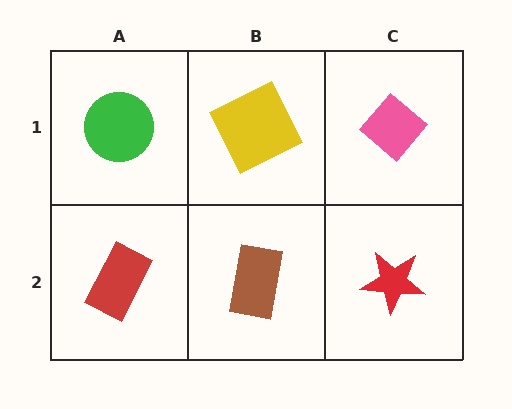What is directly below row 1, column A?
A red rectangle.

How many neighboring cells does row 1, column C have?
2.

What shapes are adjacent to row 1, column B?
A brown rectangle (row 2, column B), a green circle (row 1, column A), a pink diamond (row 1, column C).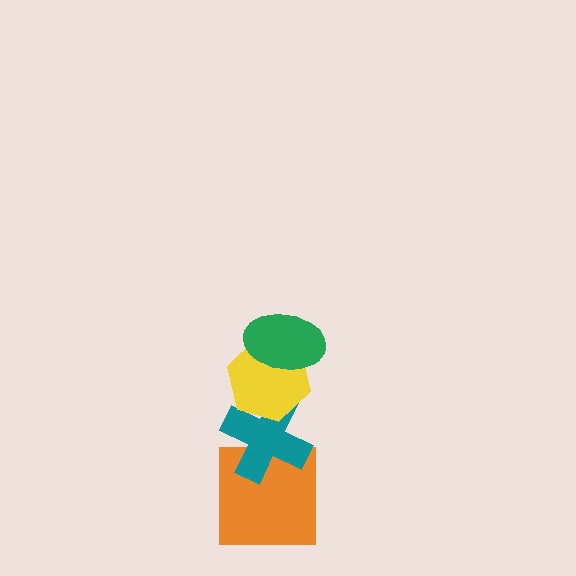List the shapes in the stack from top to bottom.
From top to bottom: the green ellipse, the yellow hexagon, the teal cross, the orange square.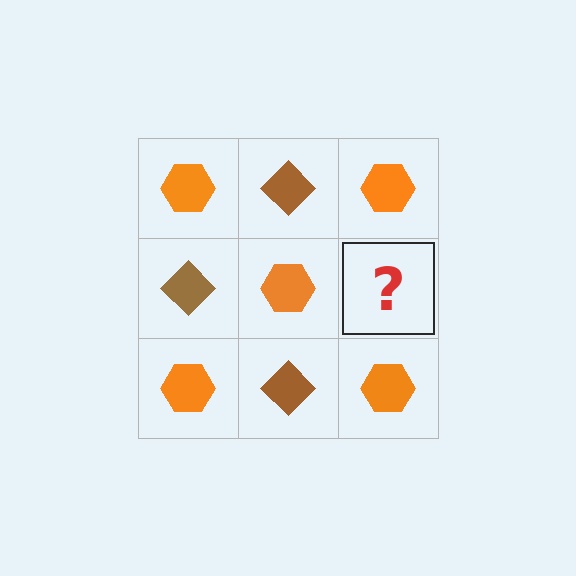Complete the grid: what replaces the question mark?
The question mark should be replaced with a brown diamond.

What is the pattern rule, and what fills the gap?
The rule is that it alternates orange hexagon and brown diamond in a checkerboard pattern. The gap should be filled with a brown diamond.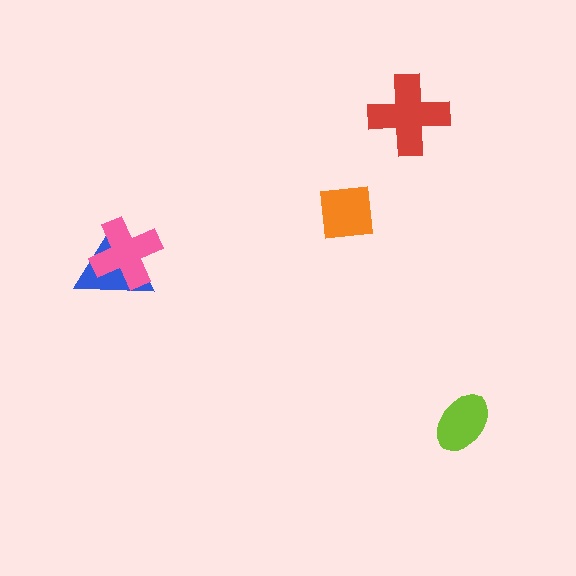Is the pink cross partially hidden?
No, no other shape covers it.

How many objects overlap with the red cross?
0 objects overlap with the red cross.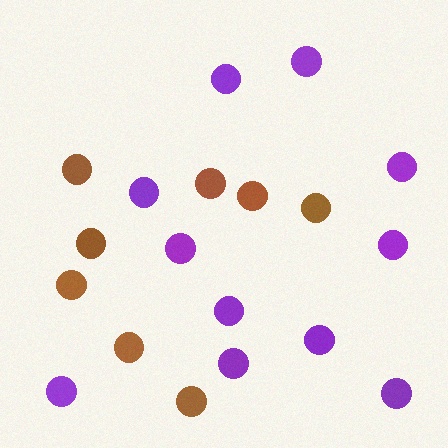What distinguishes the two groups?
There are 2 groups: one group of purple circles (11) and one group of brown circles (8).